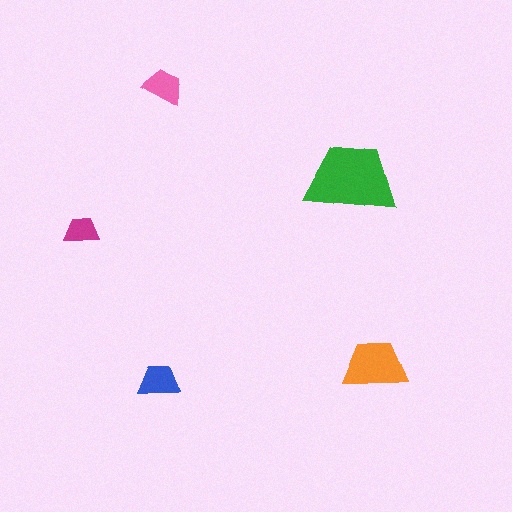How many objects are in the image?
There are 5 objects in the image.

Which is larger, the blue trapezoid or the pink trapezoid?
The blue one.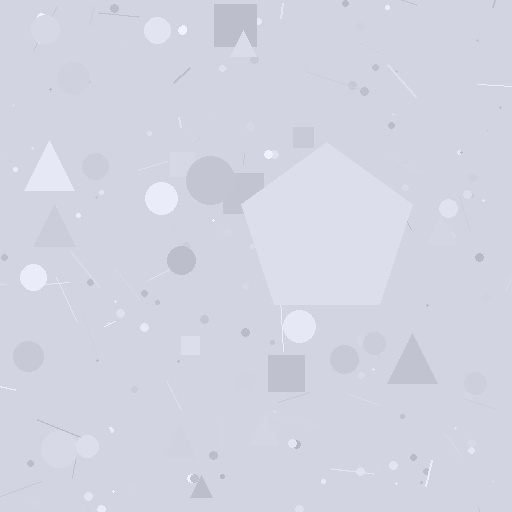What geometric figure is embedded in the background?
A pentagon is embedded in the background.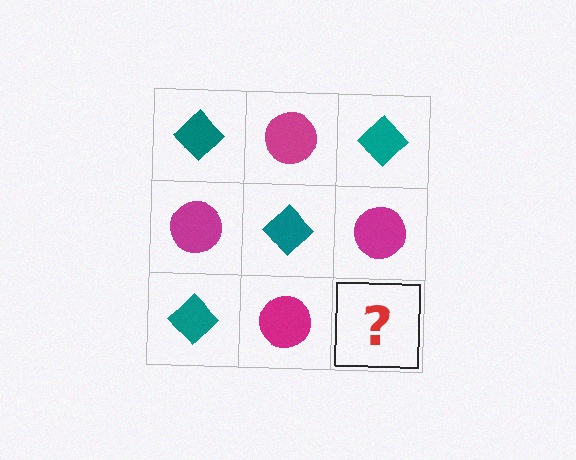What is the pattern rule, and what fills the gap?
The rule is that it alternates teal diamond and magenta circle in a checkerboard pattern. The gap should be filled with a teal diamond.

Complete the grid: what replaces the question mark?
The question mark should be replaced with a teal diamond.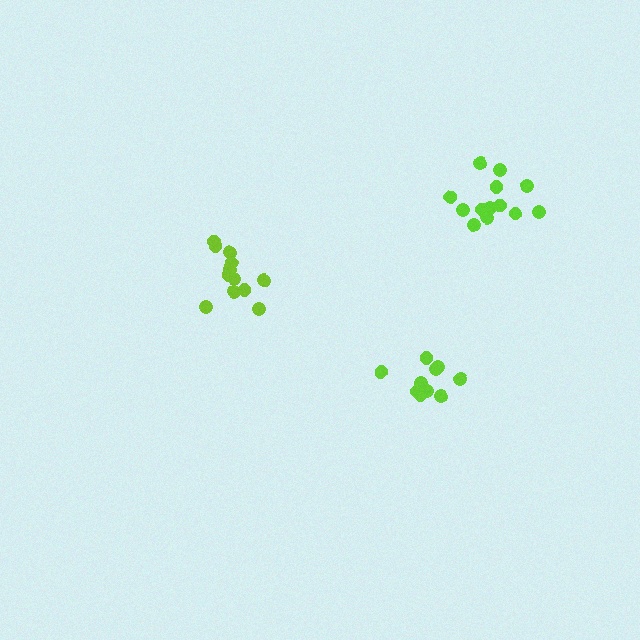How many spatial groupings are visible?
There are 3 spatial groupings.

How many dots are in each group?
Group 1: 12 dots, Group 2: 10 dots, Group 3: 13 dots (35 total).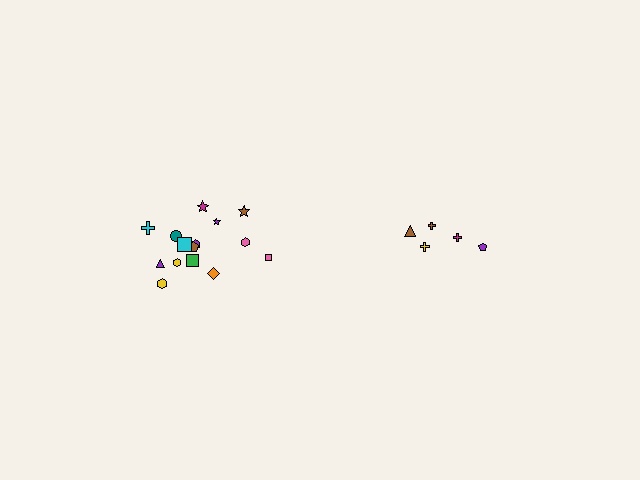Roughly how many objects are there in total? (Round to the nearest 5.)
Roughly 20 objects in total.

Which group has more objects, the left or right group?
The left group.